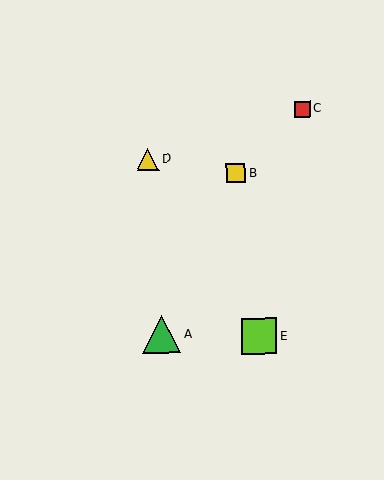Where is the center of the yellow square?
The center of the yellow square is at (236, 173).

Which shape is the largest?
The green triangle (labeled A) is the largest.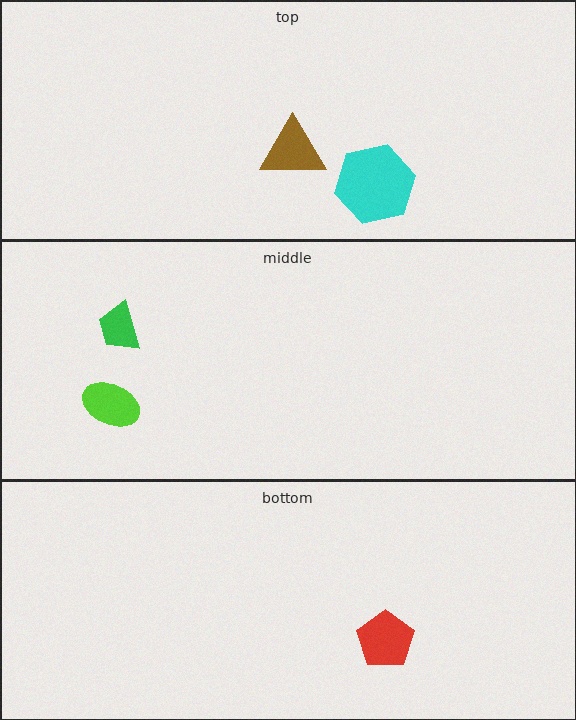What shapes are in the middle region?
The green trapezoid, the lime ellipse.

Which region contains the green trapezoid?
The middle region.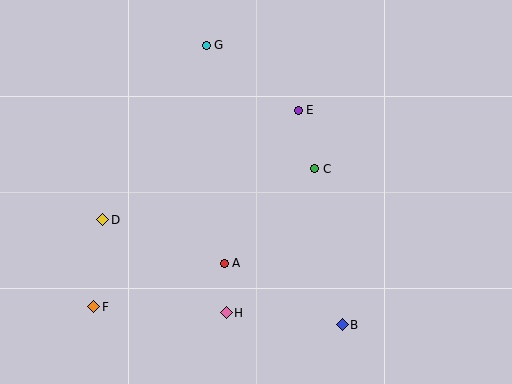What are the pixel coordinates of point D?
Point D is at (103, 220).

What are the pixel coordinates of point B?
Point B is at (342, 325).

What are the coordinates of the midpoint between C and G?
The midpoint between C and G is at (261, 107).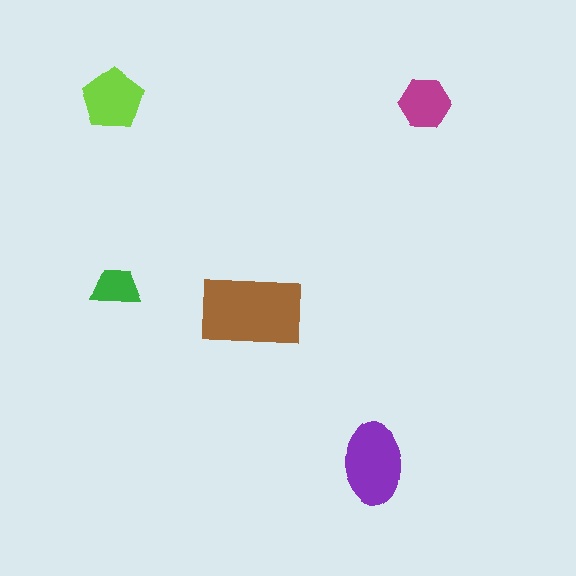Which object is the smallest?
The green trapezoid.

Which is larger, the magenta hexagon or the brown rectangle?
The brown rectangle.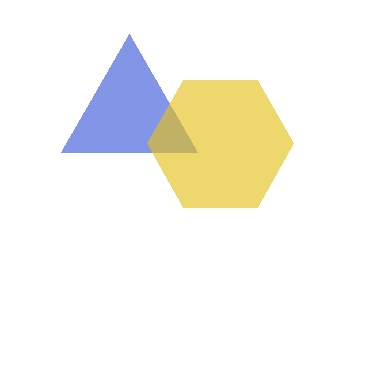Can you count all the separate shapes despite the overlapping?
Yes, there are 2 separate shapes.